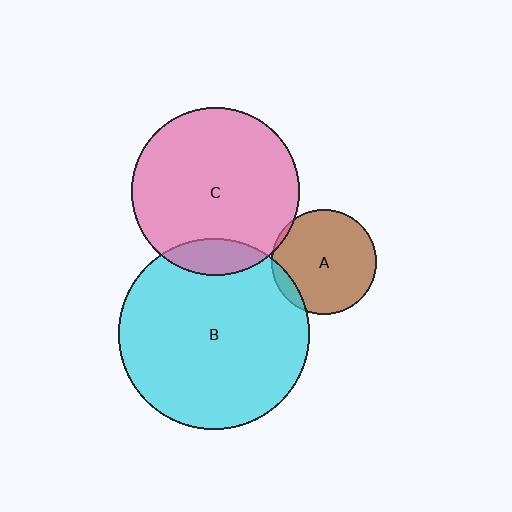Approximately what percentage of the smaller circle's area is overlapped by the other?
Approximately 15%.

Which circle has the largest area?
Circle B (cyan).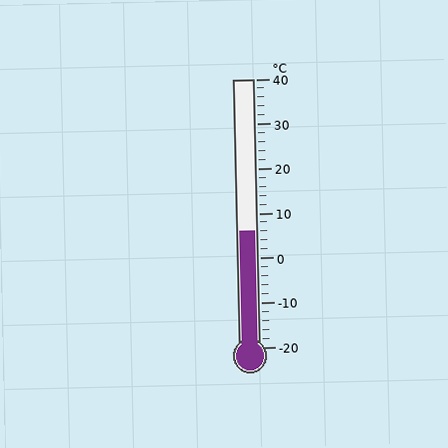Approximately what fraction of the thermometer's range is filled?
The thermometer is filled to approximately 45% of its range.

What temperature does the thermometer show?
The thermometer shows approximately 6°C.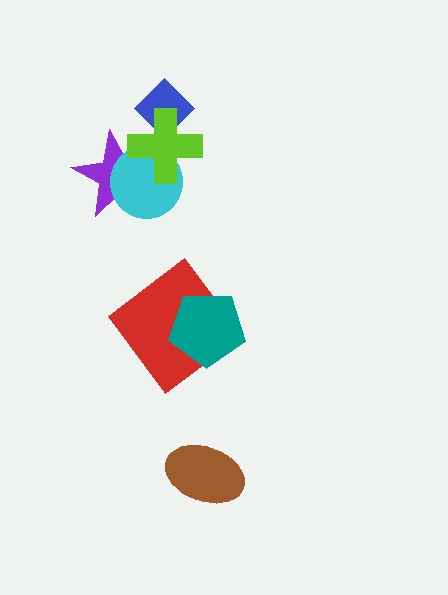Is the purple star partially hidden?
Yes, it is partially covered by another shape.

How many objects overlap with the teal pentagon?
1 object overlaps with the teal pentagon.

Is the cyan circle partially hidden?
Yes, it is partially covered by another shape.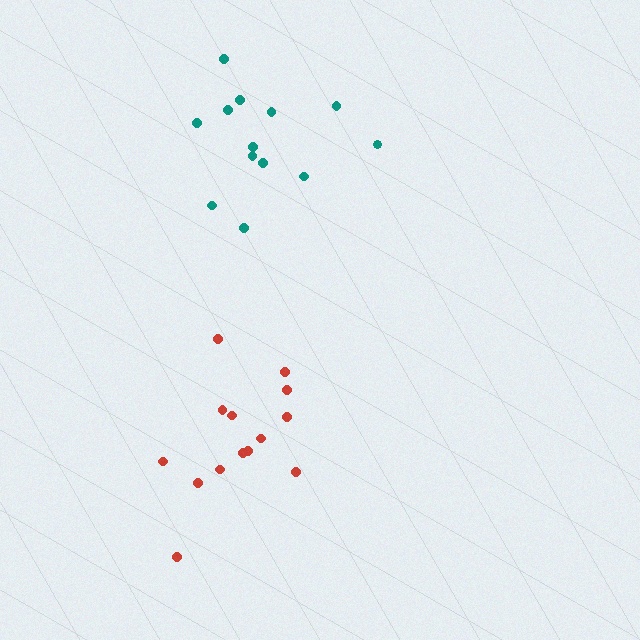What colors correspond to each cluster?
The clusters are colored: teal, red.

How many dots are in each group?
Group 1: 13 dots, Group 2: 14 dots (27 total).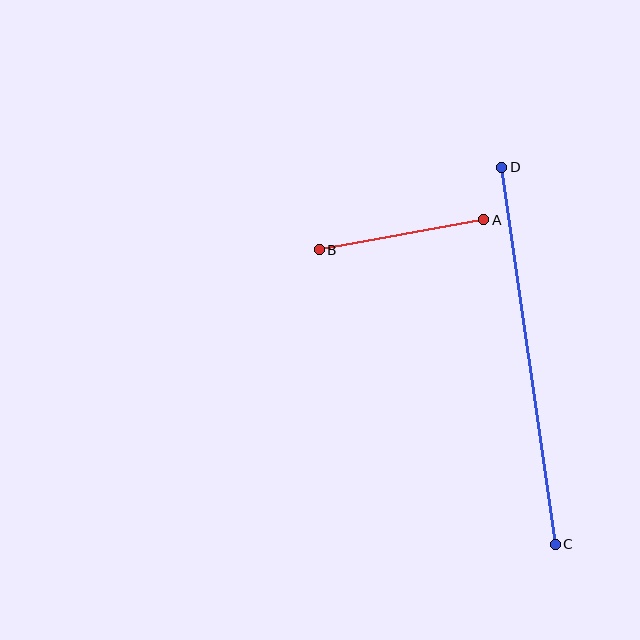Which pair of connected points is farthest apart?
Points C and D are farthest apart.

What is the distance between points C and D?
The distance is approximately 381 pixels.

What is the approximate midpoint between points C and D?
The midpoint is at approximately (529, 356) pixels.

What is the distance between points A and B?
The distance is approximately 167 pixels.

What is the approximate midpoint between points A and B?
The midpoint is at approximately (401, 235) pixels.